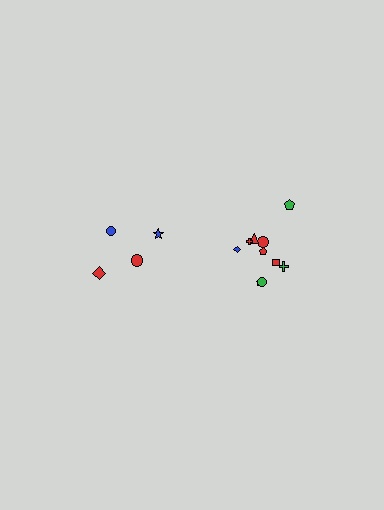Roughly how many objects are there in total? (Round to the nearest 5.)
Roughly 15 objects in total.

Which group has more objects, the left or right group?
The right group.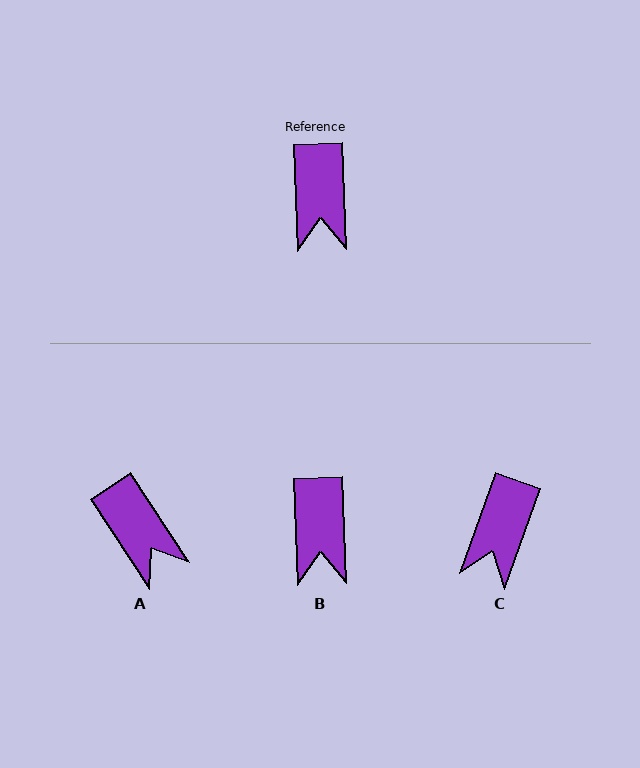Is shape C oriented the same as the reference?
No, it is off by about 22 degrees.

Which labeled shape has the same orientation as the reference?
B.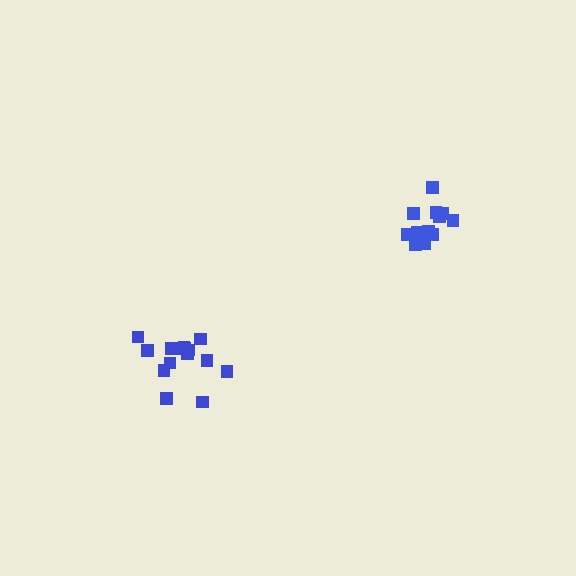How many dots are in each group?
Group 1: 15 dots, Group 2: 13 dots (28 total).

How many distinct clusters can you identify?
There are 2 distinct clusters.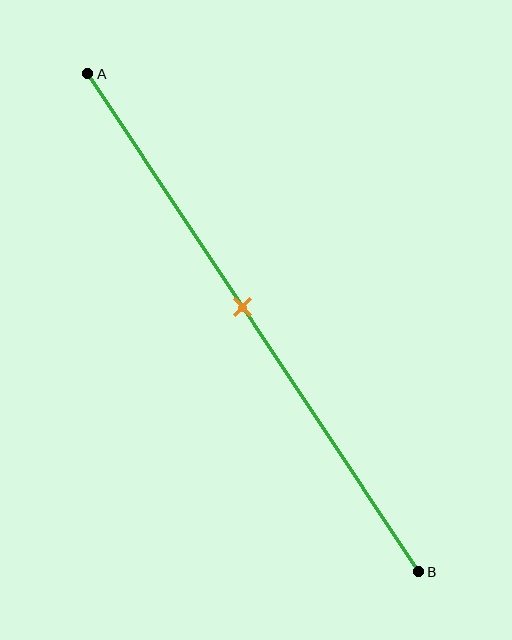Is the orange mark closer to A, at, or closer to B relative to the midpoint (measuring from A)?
The orange mark is closer to point A than the midpoint of segment AB.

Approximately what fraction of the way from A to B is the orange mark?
The orange mark is approximately 45% of the way from A to B.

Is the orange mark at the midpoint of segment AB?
No, the mark is at about 45% from A, not at the 50% midpoint.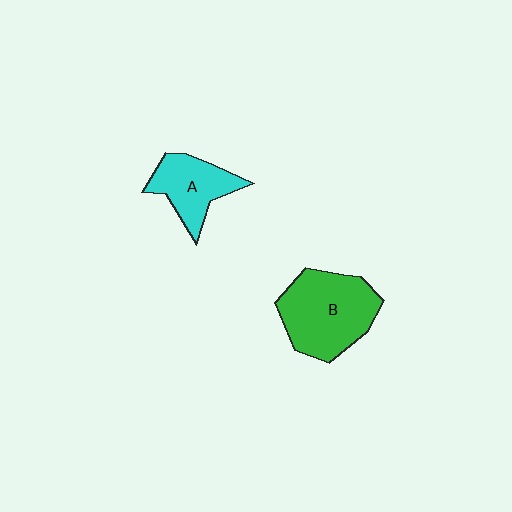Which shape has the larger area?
Shape B (green).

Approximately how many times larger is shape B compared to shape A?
Approximately 1.6 times.